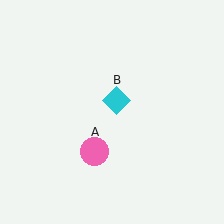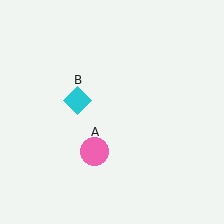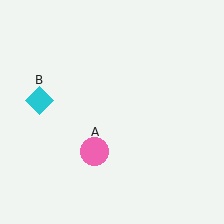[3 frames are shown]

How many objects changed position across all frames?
1 object changed position: cyan diamond (object B).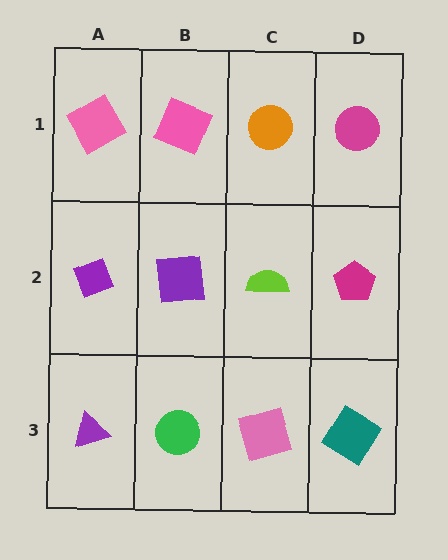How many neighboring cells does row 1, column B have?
3.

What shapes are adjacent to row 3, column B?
A purple square (row 2, column B), a purple triangle (row 3, column A), a pink square (row 3, column C).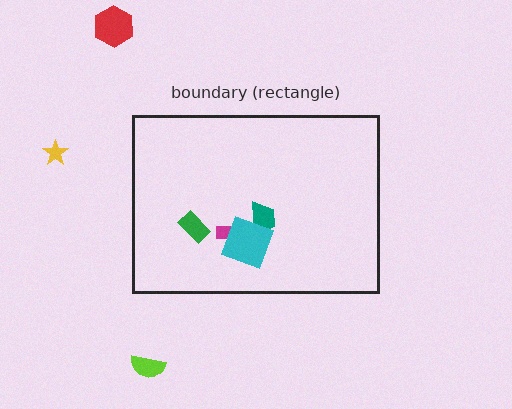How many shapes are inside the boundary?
4 inside, 3 outside.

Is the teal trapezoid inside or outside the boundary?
Inside.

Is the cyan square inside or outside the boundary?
Inside.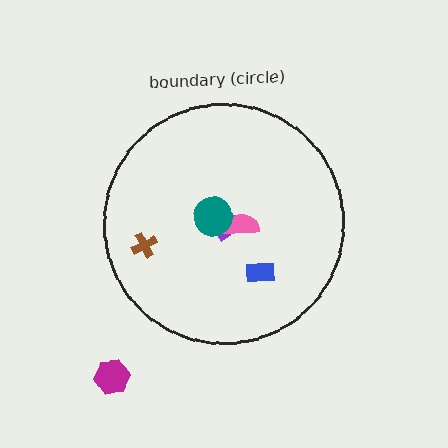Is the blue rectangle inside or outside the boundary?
Inside.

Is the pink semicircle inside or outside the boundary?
Inside.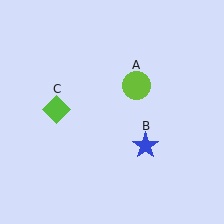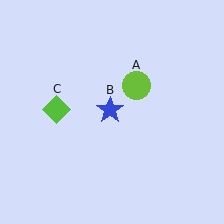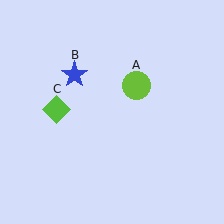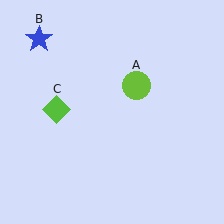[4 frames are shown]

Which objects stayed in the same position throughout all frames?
Lime circle (object A) and lime diamond (object C) remained stationary.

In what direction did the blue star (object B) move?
The blue star (object B) moved up and to the left.